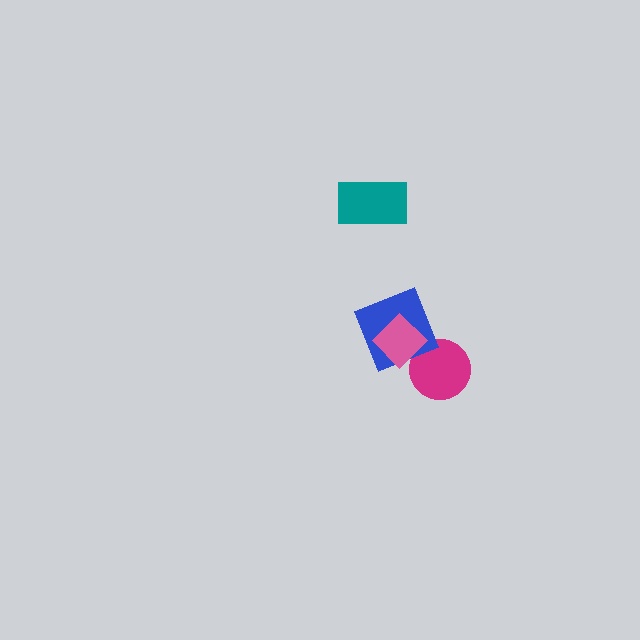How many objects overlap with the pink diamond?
2 objects overlap with the pink diamond.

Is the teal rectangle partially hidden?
No, no other shape covers it.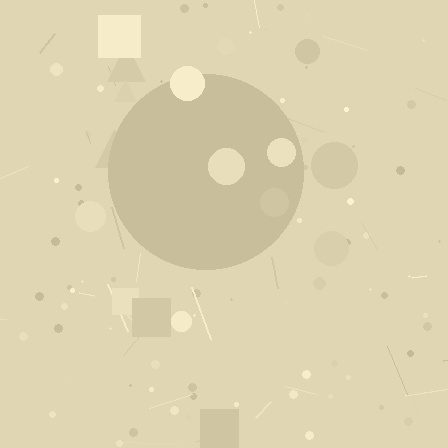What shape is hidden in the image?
A circle is hidden in the image.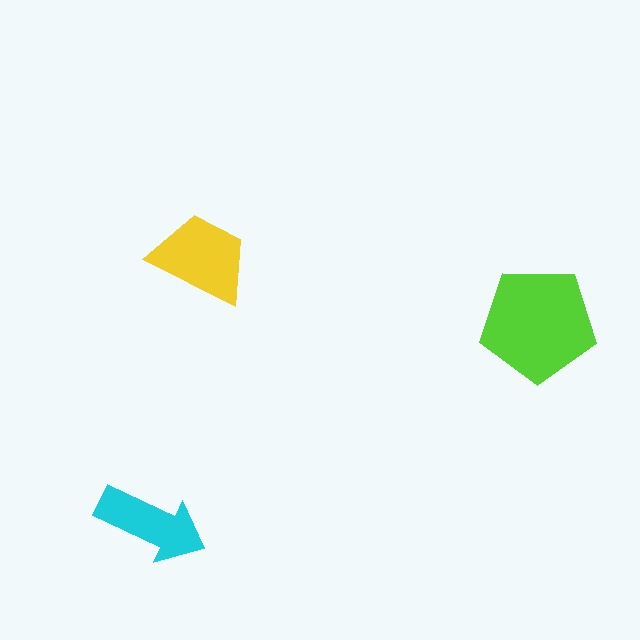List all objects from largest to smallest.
The lime pentagon, the yellow trapezoid, the cyan arrow.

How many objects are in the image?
There are 3 objects in the image.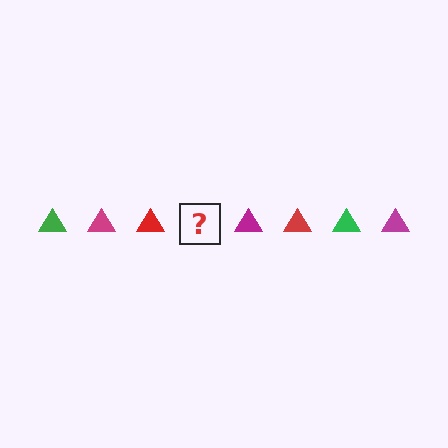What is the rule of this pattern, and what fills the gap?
The rule is that the pattern cycles through green, magenta, red triangles. The gap should be filled with a green triangle.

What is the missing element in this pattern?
The missing element is a green triangle.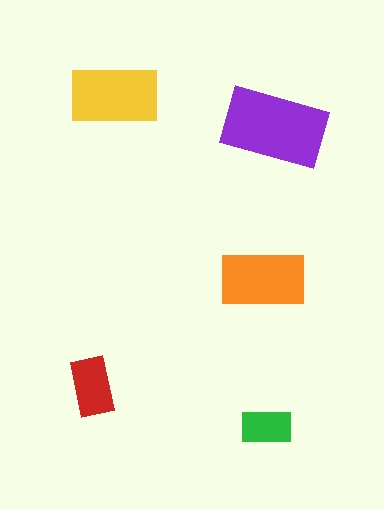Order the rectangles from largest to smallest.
the purple one, the yellow one, the orange one, the red one, the green one.